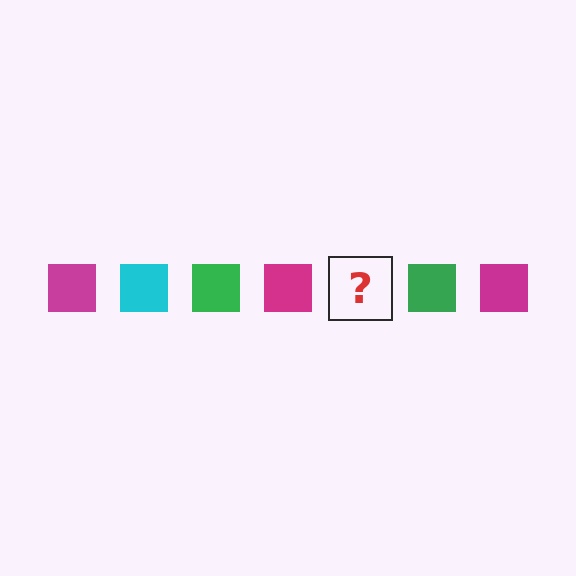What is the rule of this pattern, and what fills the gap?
The rule is that the pattern cycles through magenta, cyan, green squares. The gap should be filled with a cyan square.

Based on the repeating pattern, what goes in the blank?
The blank should be a cyan square.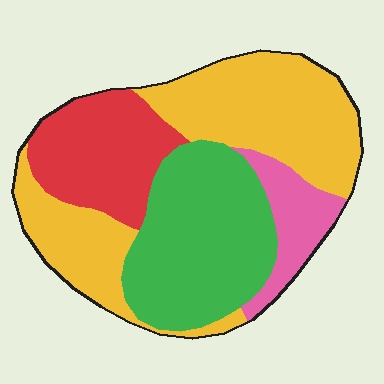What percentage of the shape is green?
Green covers about 30% of the shape.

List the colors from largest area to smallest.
From largest to smallest: yellow, green, red, pink.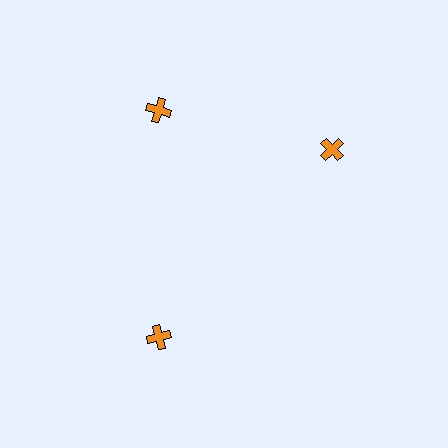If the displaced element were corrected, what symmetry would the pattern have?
It would have 3-fold rotational symmetry — the pattern would map onto itself every 120 degrees.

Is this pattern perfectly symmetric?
No. The 3 orange crosses are arranged in a ring, but one element near the 3 o'clock position is rotated out of alignment along the ring, breaking the 3-fold rotational symmetry.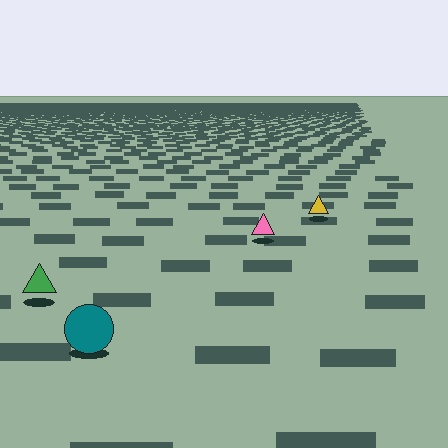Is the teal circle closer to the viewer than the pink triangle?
Yes. The teal circle is closer — you can tell from the texture gradient: the ground texture is coarser near it.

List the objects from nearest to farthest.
From nearest to farthest: the teal circle, the green triangle, the pink triangle, the yellow triangle.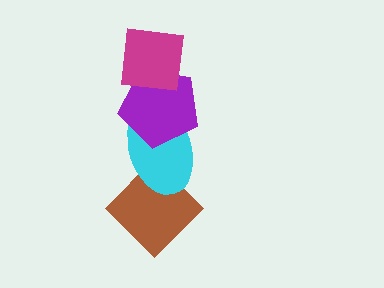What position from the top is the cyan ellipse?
The cyan ellipse is 3rd from the top.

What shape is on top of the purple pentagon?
The magenta square is on top of the purple pentagon.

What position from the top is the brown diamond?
The brown diamond is 4th from the top.